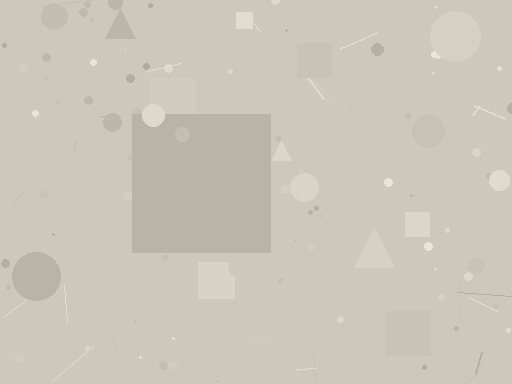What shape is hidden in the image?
A square is hidden in the image.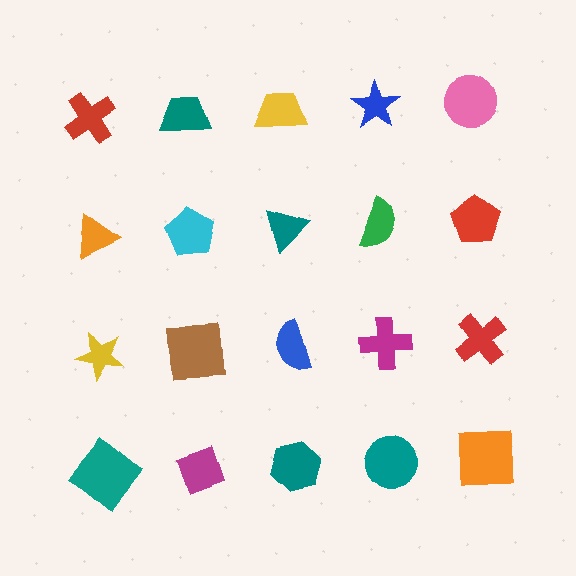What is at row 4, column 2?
A magenta diamond.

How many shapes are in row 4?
5 shapes.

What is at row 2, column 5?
A red pentagon.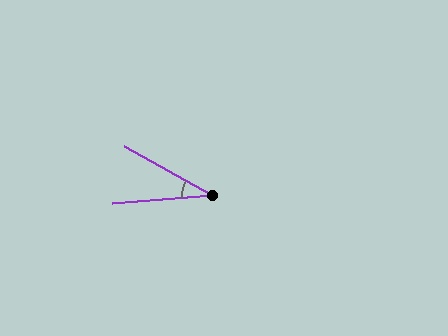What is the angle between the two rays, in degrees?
Approximately 34 degrees.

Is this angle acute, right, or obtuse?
It is acute.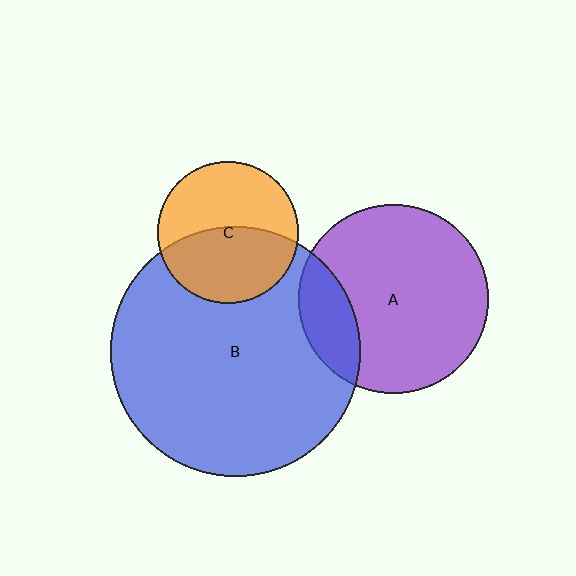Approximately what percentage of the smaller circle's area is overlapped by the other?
Approximately 20%.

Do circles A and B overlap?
Yes.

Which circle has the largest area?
Circle B (blue).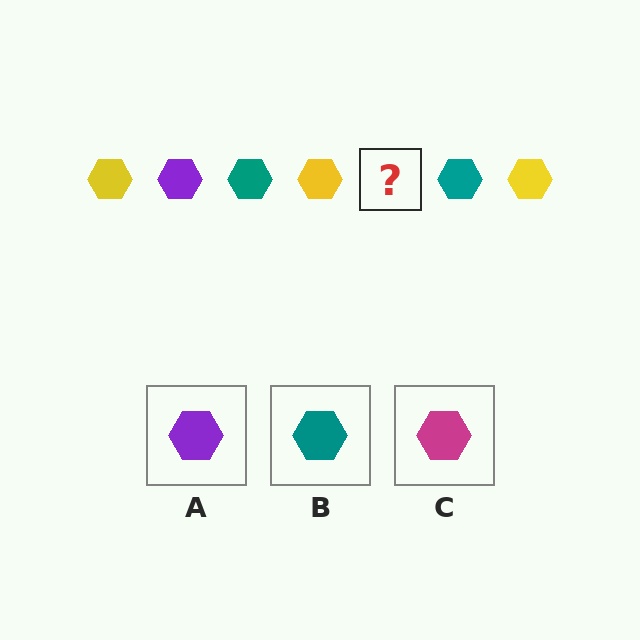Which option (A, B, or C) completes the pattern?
A.